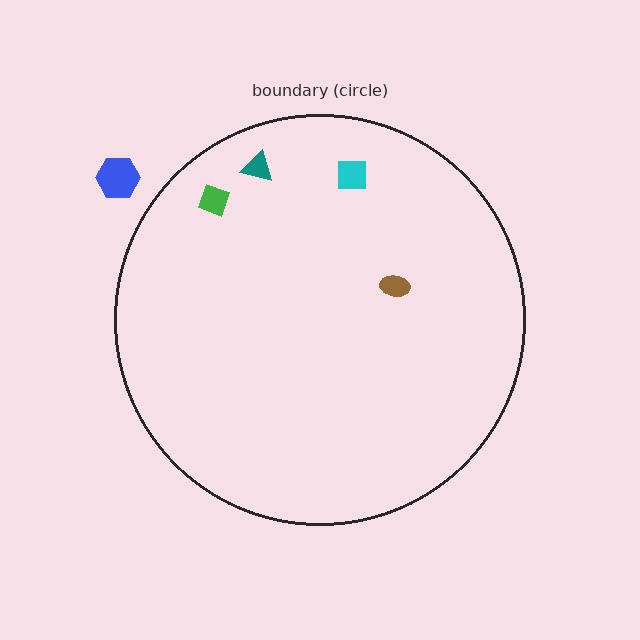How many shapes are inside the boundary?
4 inside, 1 outside.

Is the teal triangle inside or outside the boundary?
Inside.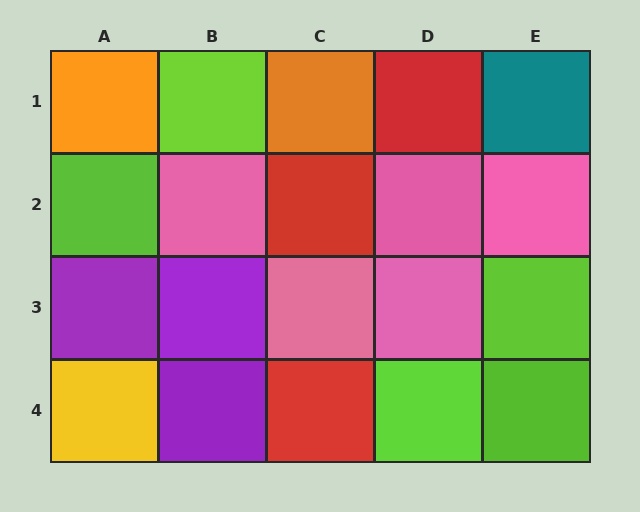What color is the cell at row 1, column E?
Teal.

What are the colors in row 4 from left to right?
Yellow, purple, red, lime, lime.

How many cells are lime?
5 cells are lime.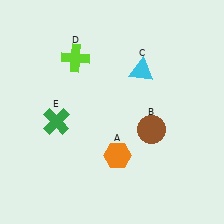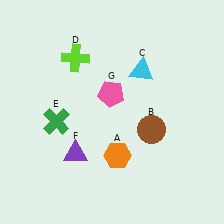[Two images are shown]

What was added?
A purple triangle (F), a pink pentagon (G) were added in Image 2.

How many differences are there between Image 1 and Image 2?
There are 2 differences between the two images.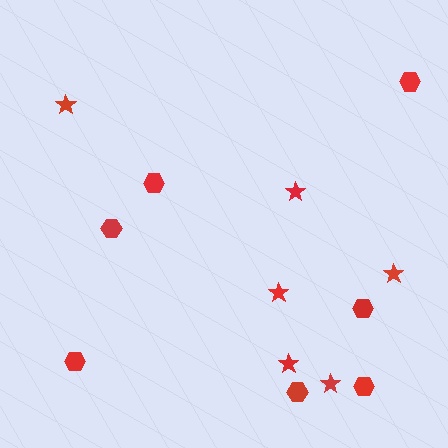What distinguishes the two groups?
There are 2 groups: one group of hexagons (7) and one group of stars (6).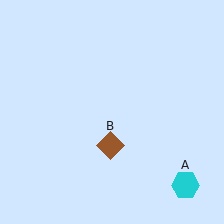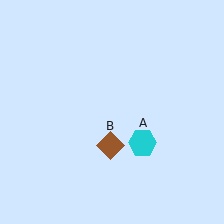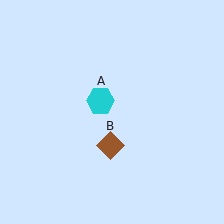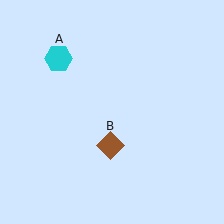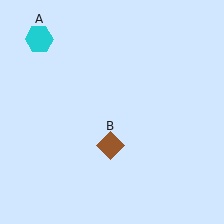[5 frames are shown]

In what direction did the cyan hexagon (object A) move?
The cyan hexagon (object A) moved up and to the left.